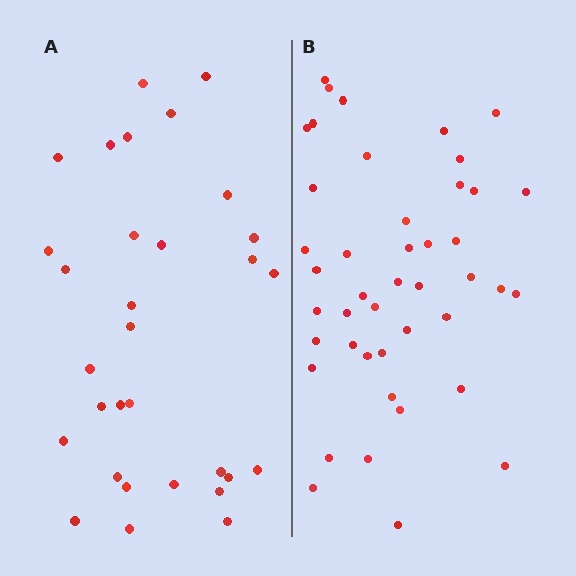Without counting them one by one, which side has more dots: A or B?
Region B (the right region) has more dots.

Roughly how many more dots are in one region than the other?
Region B has approximately 15 more dots than region A.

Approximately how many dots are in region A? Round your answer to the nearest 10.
About 30 dots. (The exact count is 31, which rounds to 30.)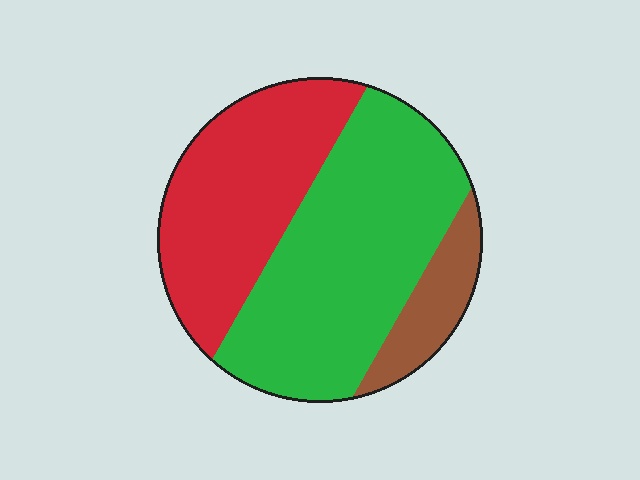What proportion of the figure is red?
Red takes up about three eighths (3/8) of the figure.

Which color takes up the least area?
Brown, at roughly 10%.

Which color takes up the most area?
Green, at roughly 50%.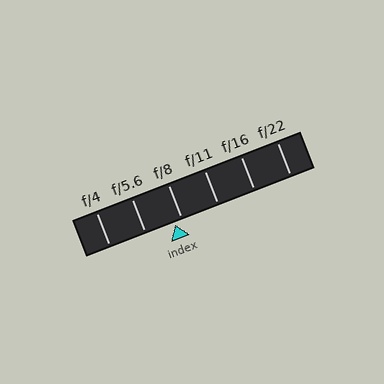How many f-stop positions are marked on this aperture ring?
There are 6 f-stop positions marked.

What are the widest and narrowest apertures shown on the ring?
The widest aperture shown is f/4 and the narrowest is f/22.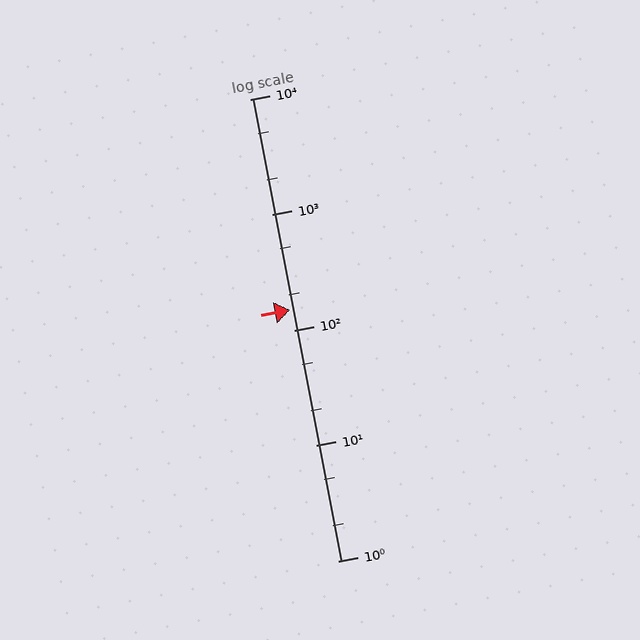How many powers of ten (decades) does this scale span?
The scale spans 4 decades, from 1 to 10000.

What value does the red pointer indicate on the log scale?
The pointer indicates approximately 150.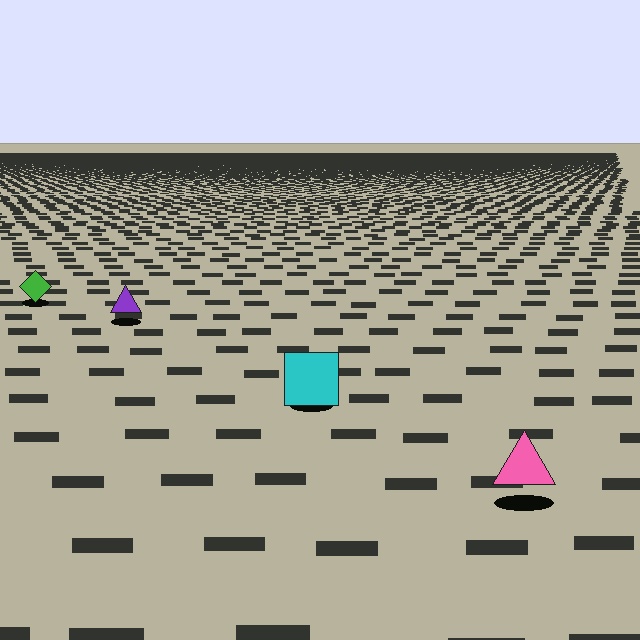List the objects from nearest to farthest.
From nearest to farthest: the pink triangle, the cyan square, the purple triangle, the green diamond.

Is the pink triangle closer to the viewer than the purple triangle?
Yes. The pink triangle is closer — you can tell from the texture gradient: the ground texture is coarser near it.